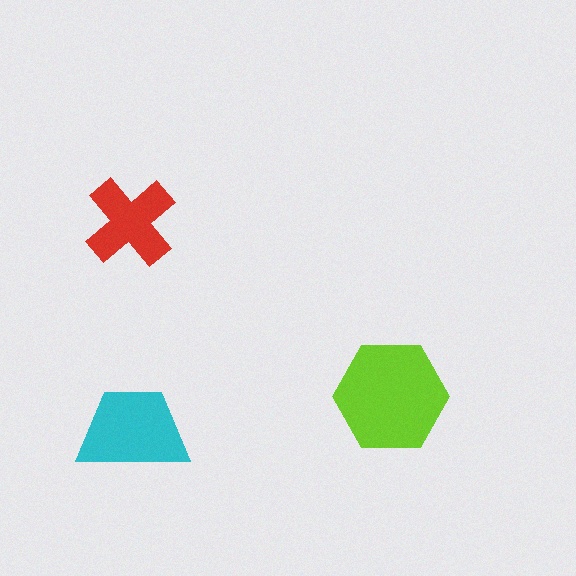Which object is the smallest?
The red cross.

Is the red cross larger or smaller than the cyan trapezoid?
Smaller.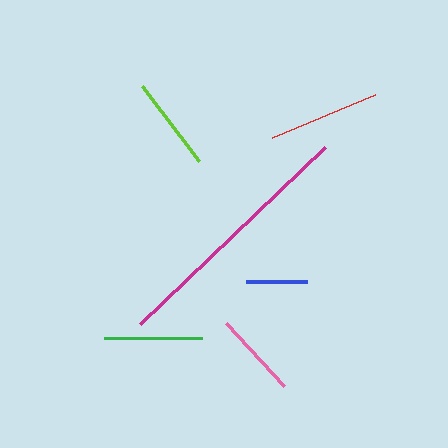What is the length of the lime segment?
The lime segment is approximately 94 pixels long.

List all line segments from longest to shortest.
From longest to shortest: magenta, red, green, lime, pink, blue.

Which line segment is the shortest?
The blue line is the shortest at approximately 61 pixels.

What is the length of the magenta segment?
The magenta segment is approximately 256 pixels long.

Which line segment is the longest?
The magenta line is the longest at approximately 256 pixels.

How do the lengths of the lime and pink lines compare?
The lime and pink lines are approximately the same length.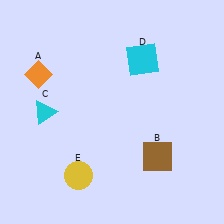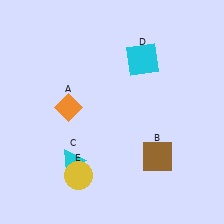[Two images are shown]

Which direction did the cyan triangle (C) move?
The cyan triangle (C) moved down.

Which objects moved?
The objects that moved are: the orange diamond (A), the cyan triangle (C).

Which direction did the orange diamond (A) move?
The orange diamond (A) moved down.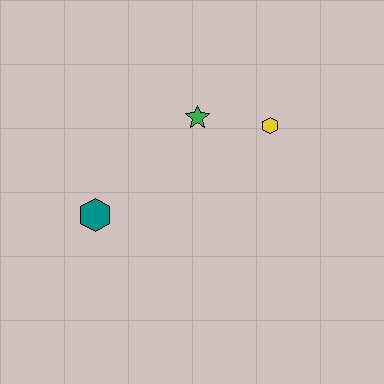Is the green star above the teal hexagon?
Yes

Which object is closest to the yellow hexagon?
The green star is closest to the yellow hexagon.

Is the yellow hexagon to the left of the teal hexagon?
No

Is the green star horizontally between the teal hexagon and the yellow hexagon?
Yes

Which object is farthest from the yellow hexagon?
The teal hexagon is farthest from the yellow hexagon.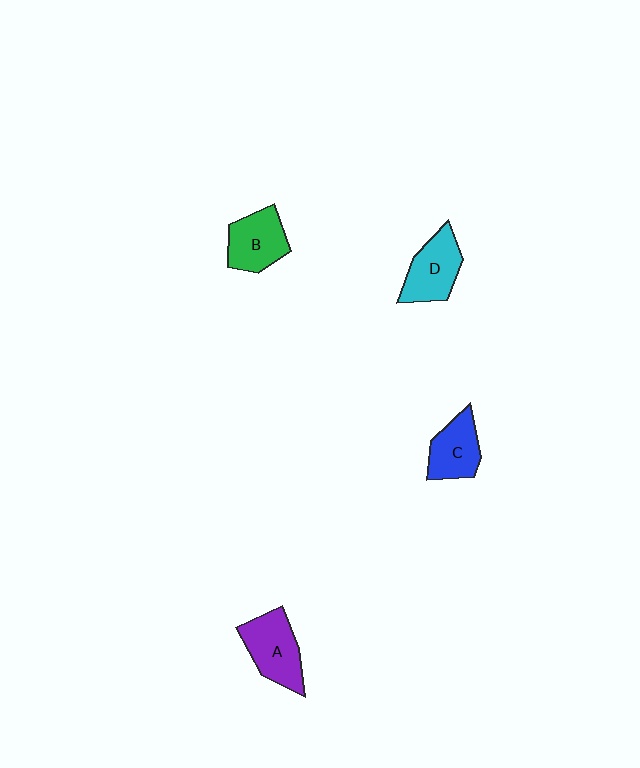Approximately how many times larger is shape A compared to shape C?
Approximately 1.2 times.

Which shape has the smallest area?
Shape C (blue).